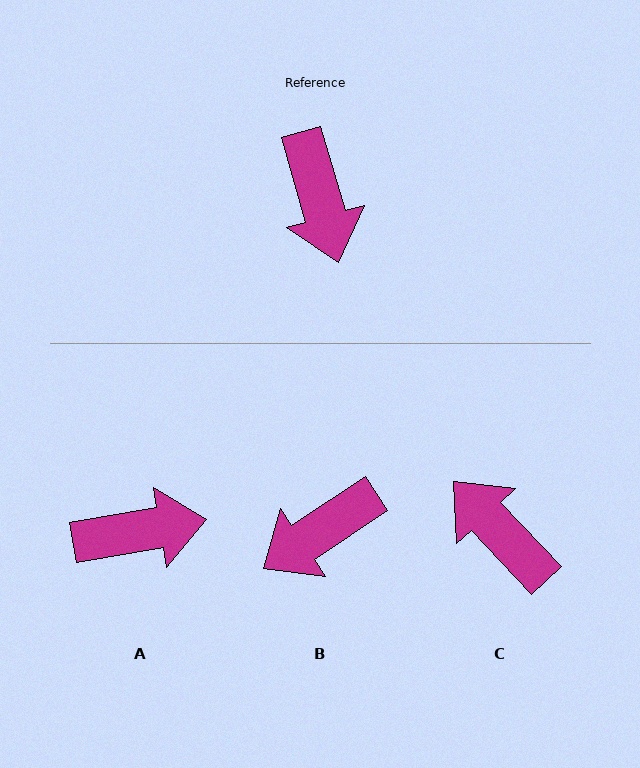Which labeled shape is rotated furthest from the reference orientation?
C, about 153 degrees away.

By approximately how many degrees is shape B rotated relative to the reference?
Approximately 73 degrees clockwise.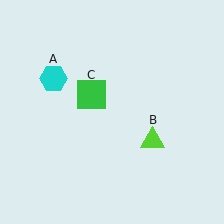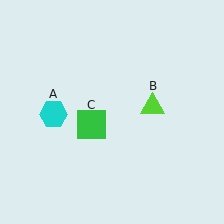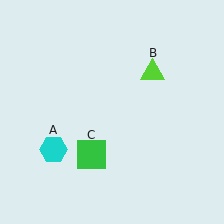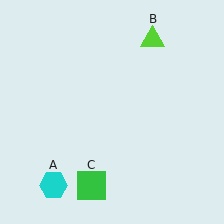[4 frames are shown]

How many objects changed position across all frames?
3 objects changed position: cyan hexagon (object A), lime triangle (object B), green square (object C).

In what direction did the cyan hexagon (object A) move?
The cyan hexagon (object A) moved down.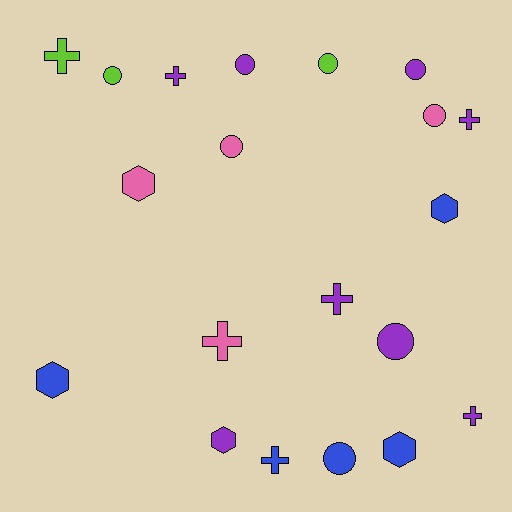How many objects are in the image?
There are 20 objects.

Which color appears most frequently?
Purple, with 8 objects.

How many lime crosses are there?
There is 1 lime cross.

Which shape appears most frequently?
Circle, with 8 objects.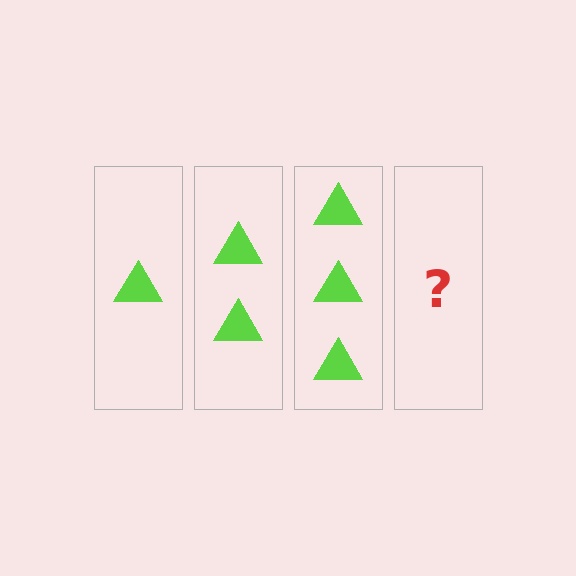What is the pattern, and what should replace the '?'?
The pattern is that each step adds one more triangle. The '?' should be 4 triangles.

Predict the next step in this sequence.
The next step is 4 triangles.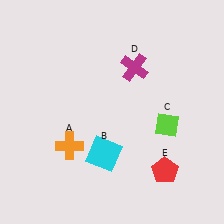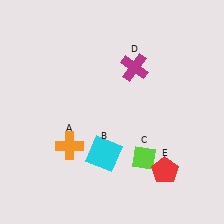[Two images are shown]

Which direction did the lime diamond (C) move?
The lime diamond (C) moved down.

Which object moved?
The lime diamond (C) moved down.